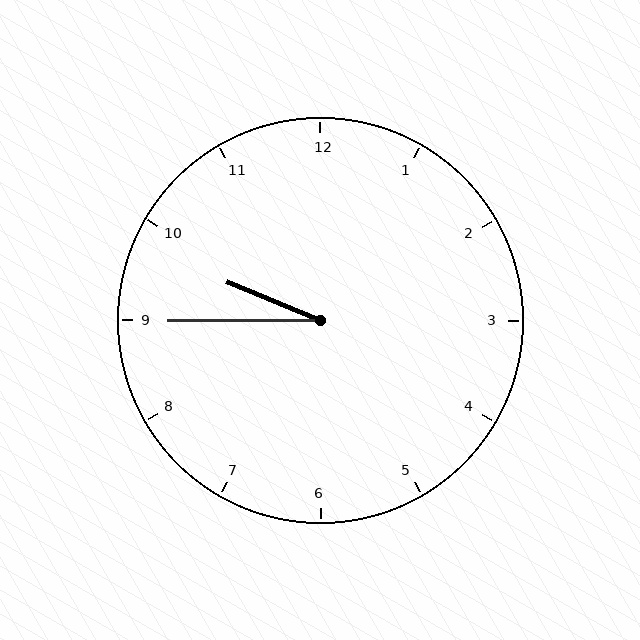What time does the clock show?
9:45.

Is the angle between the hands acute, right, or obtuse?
It is acute.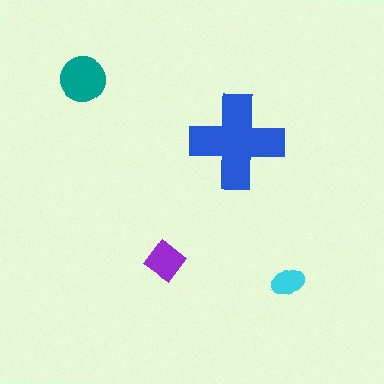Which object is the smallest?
The cyan ellipse.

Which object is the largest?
The blue cross.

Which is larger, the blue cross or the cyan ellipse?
The blue cross.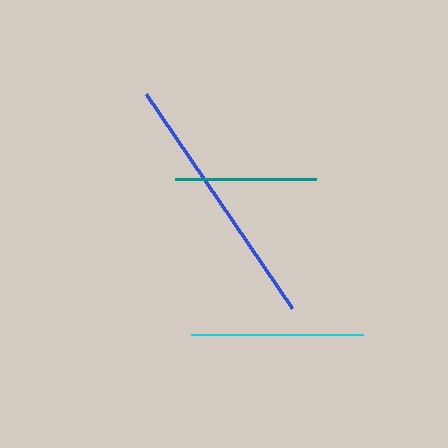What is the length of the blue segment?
The blue segment is approximately 259 pixels long.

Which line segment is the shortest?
The teal line is the shortest at approximately 141 pixels.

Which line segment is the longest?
The blue line is the longest at approximately 259 pixels.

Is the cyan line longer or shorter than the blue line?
The blue line is longer than the cyan line.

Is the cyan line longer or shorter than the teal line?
The cyan line is longer than the teal line.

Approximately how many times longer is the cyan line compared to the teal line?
The cyan line is approximately 1.2 times the length of the teal line.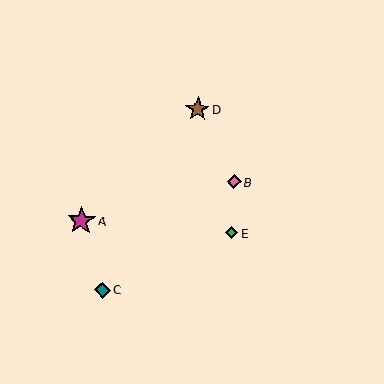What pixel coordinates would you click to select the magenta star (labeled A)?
Click at (81, 221) to select the magenta star A.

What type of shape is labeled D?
Shape D is a brown star.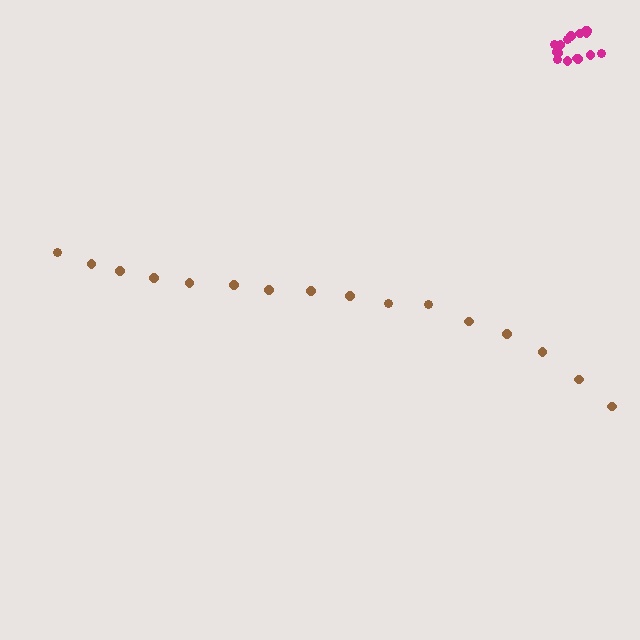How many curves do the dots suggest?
There are 2 distinct paths.